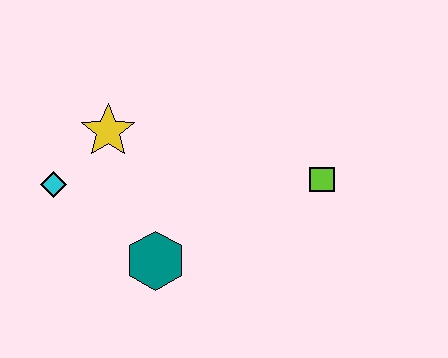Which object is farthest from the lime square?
The cyan diamond is farthest from the lime square.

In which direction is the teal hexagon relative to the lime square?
The teal hexagon is to the left of the lime square.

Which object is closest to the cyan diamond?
The yellow star is closest to the cyan diamond.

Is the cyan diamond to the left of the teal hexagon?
Yes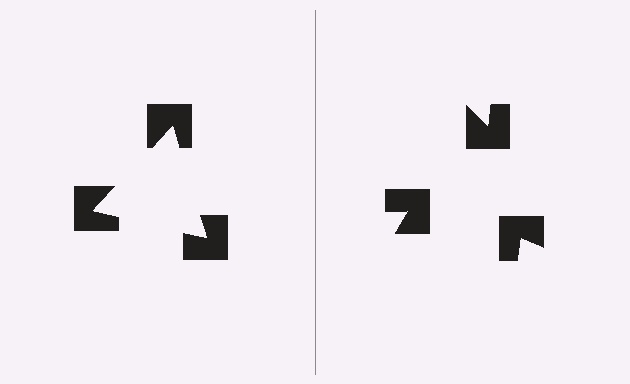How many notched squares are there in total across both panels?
6 — 3 on each side.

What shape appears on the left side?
An illusory triangle.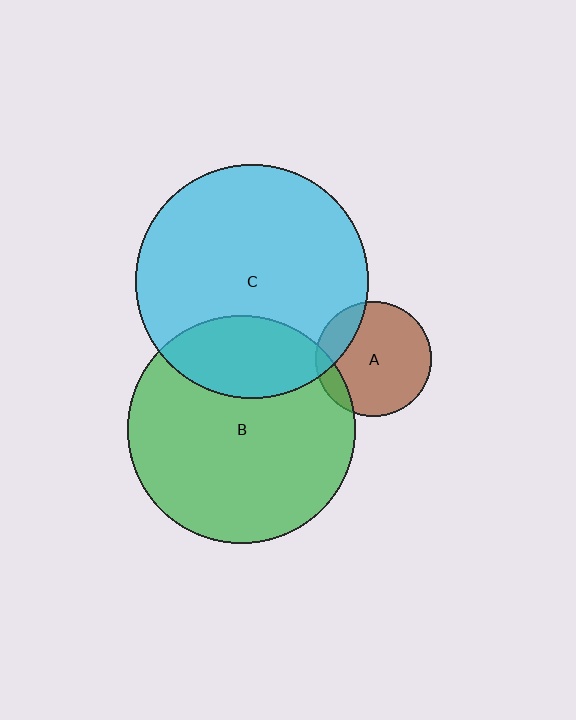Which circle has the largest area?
Circle C (cyan).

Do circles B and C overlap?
Yes.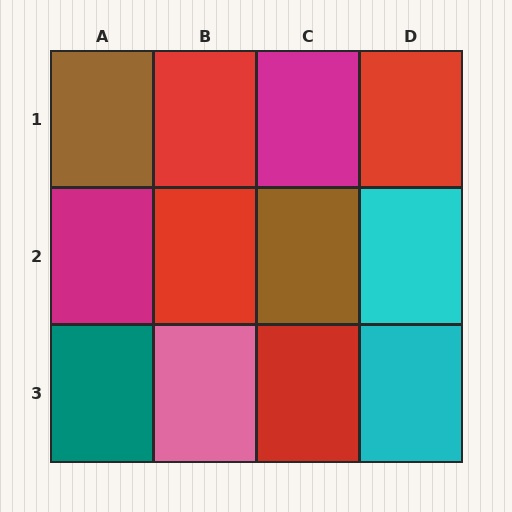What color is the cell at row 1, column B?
Red.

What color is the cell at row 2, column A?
Magenta.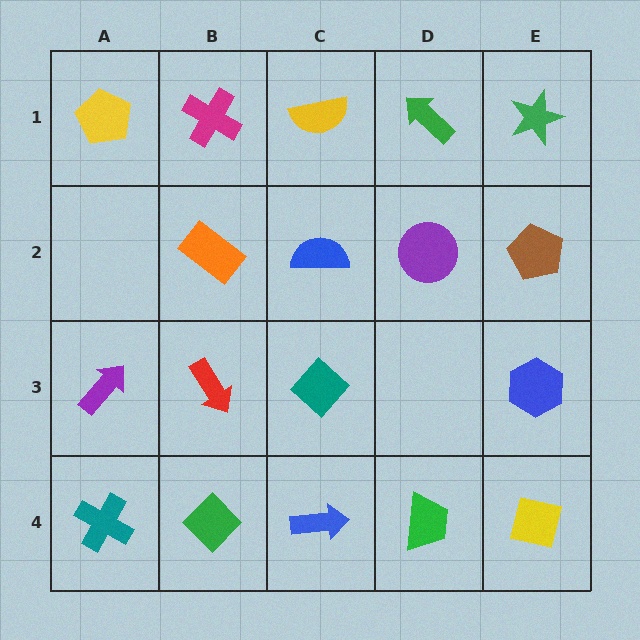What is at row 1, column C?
A yellow semicircle.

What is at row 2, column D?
A purple circle.